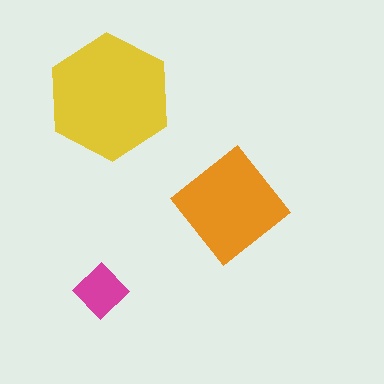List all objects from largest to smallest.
The yellow hexagon, the orange diamond, the magenta diamond.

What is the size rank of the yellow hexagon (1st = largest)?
1st.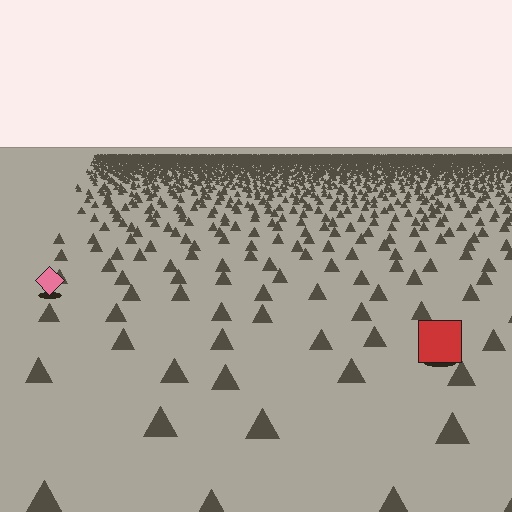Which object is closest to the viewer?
The red square is closest. The texture marks near it are larger and more spread out.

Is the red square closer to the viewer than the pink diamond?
Yes. The red square is closer — you can tell from the texture gradient: the ground texture is coarser near it.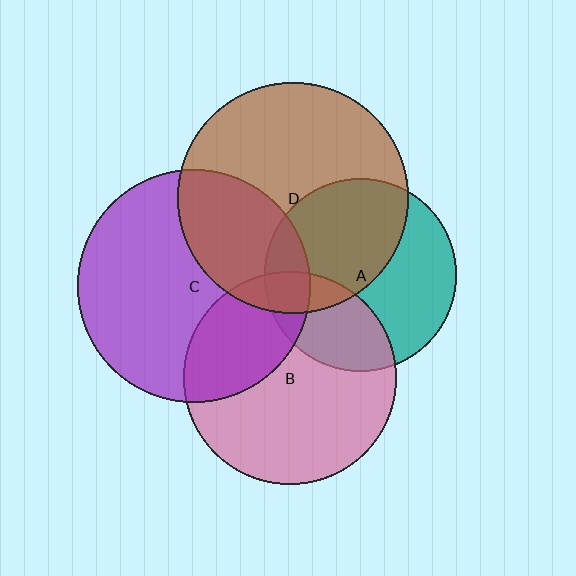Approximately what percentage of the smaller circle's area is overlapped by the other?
Approximately 15%.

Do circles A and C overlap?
Yes.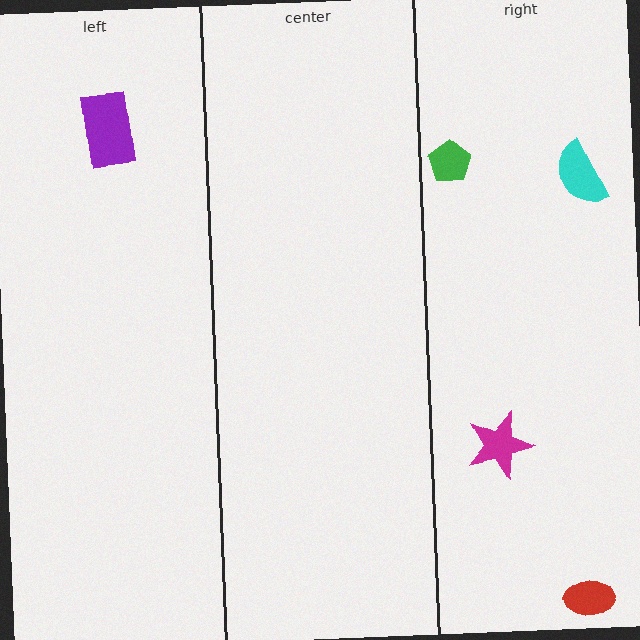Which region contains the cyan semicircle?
The right region.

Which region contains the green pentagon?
The right region.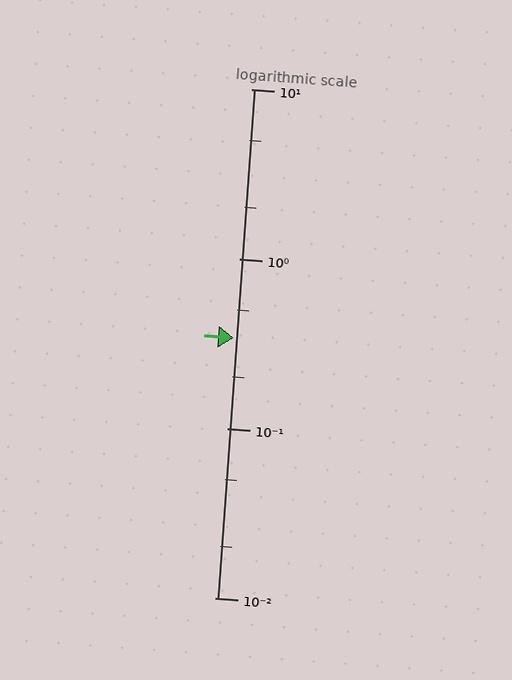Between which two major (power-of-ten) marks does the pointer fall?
The pointer is between 0.1 and 1.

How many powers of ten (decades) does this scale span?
The scale spans 3 decades, from 0.01 to 10.